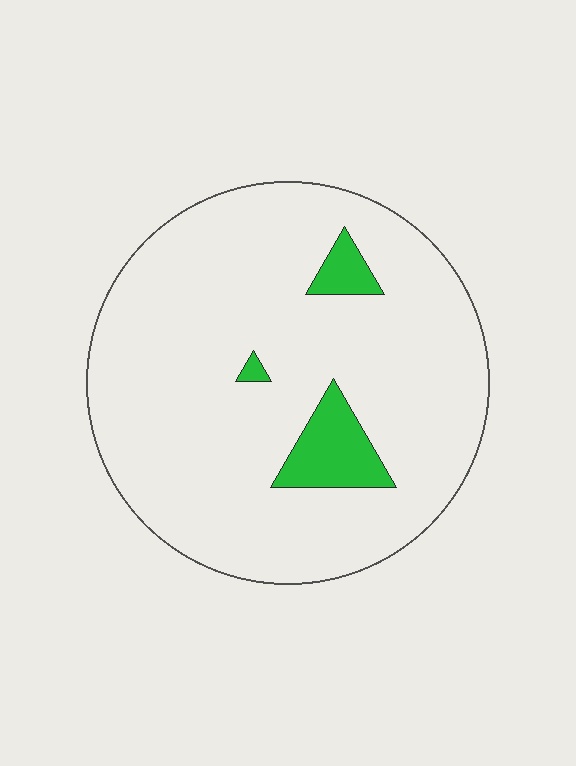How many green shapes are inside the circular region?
3.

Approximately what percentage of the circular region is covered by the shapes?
Approximately 10%.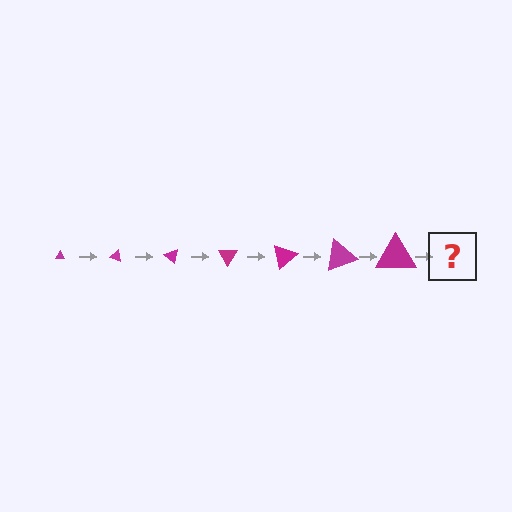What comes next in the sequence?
The next element should be a triangle, larger than the previous one and rotated 140 degrees from the start.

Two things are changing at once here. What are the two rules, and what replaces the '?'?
The two rules are that the triangle grows larger each step and it rotates 20 degrees each step. The '?' should be a triangle, larger than the previous one and rotated 140 degrees from the start.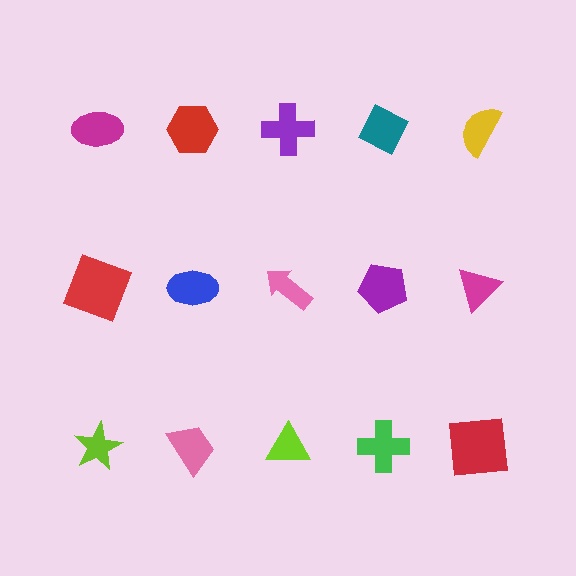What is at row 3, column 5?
A red square.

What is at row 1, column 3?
A purple cross.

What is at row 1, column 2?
A red hexagon.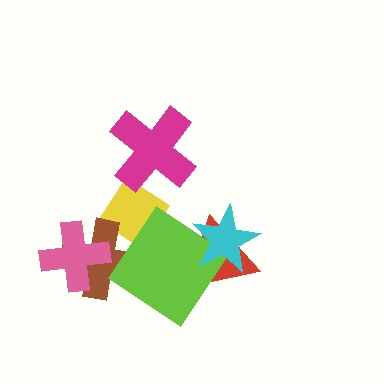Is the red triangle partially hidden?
Yes, it is partially covered by another shape.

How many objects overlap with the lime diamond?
3 objects overlap with the lime diamond.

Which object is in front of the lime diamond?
The cyan star is in front of the lime diamond.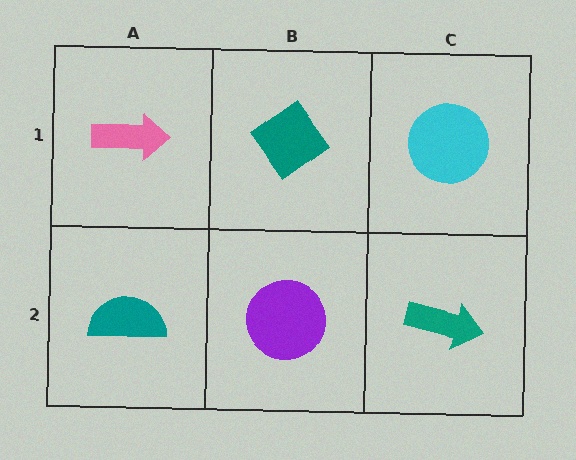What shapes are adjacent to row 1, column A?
A teal semicircle (row 2, column A), a teal diamond (row 1, column B).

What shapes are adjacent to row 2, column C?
A cyan circle (row 1, column C), a purple circle (row 2, column B).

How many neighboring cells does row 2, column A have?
2.